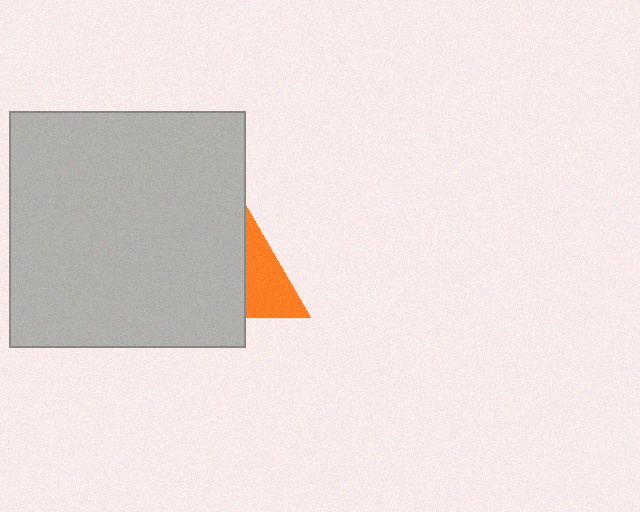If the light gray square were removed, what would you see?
You would see the complete orange triangle.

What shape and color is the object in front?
The object in front is a light gray square.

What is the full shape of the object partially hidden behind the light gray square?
The partially hidden object is an orange triangle.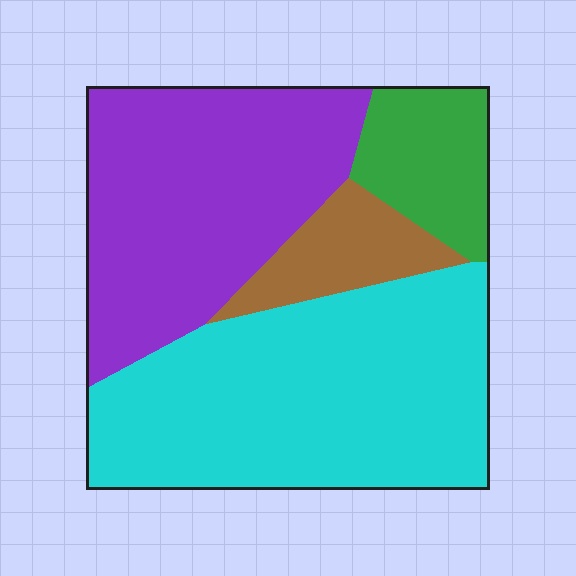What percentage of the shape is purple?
Purple covers about 35% of the shape.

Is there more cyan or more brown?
Cyan.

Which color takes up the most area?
Cyan, at roughly 45%.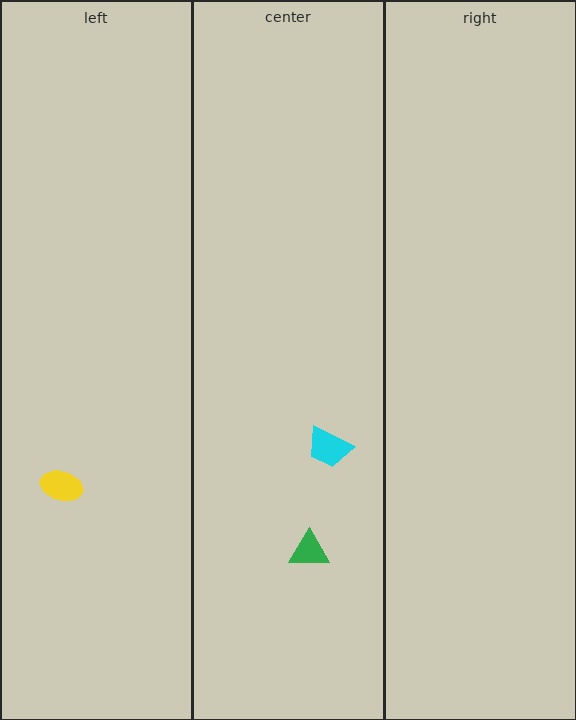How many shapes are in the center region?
2.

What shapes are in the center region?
The green triangle, the cyan trapezoid.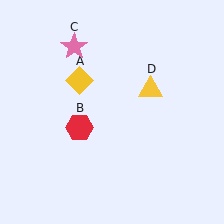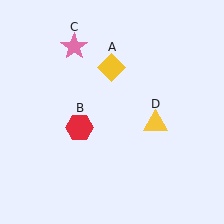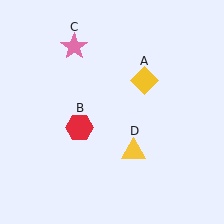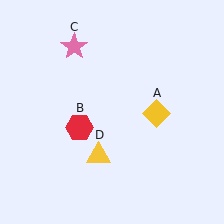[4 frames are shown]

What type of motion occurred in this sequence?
The yellow diamond (object A), yellow triangle (object D) rotated clockwise around the center of the scene.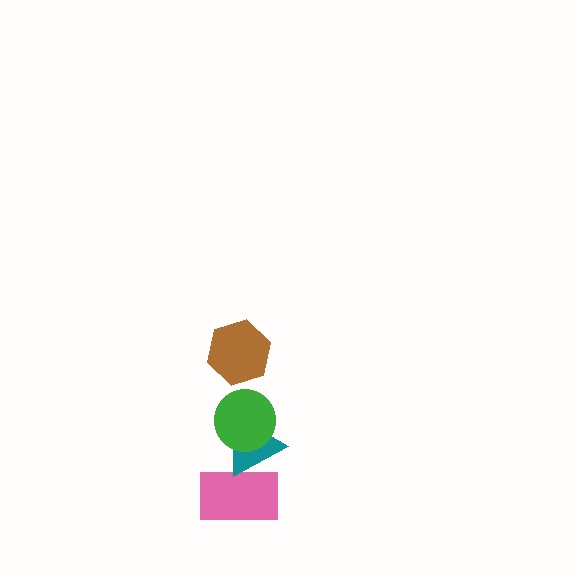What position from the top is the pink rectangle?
The pink rectangle is 4th from the top.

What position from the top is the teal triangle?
The teal triangle is 3rd from the top.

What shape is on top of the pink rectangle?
The teal triangle is on top of the pink rectangle.